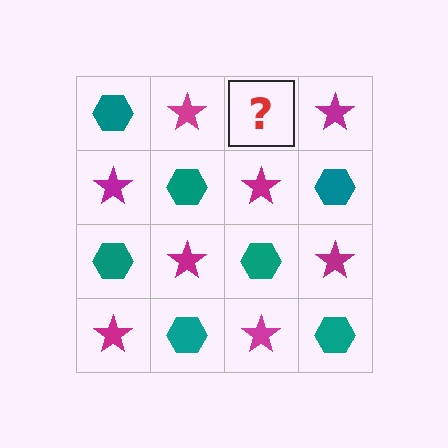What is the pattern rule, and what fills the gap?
The rule is that it alternates teal hexagon and magenta star in a checkerboard pattern. The gap should be filled with a teal hexagon.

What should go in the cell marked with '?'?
The missing cell should contain a teal hexagon.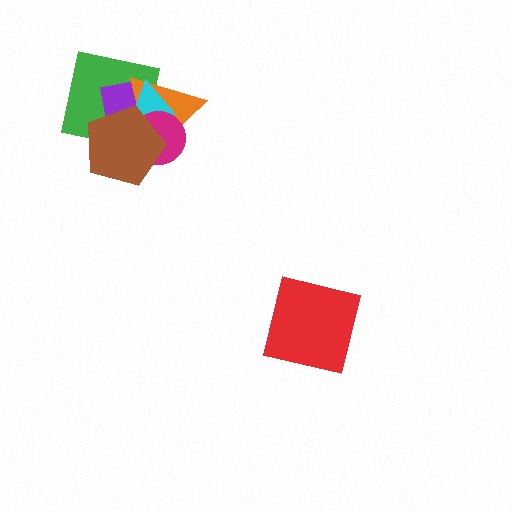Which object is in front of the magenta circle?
The brown pentagon is in front of the magenta circle.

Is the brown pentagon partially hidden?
No, no other shape covers it.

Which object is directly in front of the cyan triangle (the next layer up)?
The magenta circle is directly in front of the cyan triangle.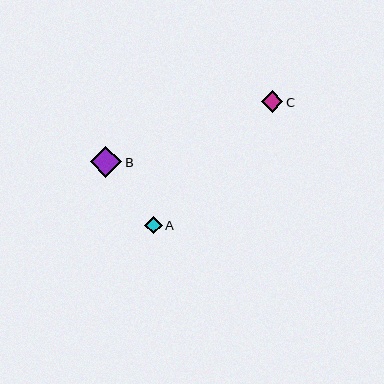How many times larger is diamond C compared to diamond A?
Diamond C is approximately 1.2 times the size of diamond A.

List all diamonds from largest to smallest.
From largest to smallest: B, C, A.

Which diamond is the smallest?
Diamond A is the smallest with a size of approximately 18 pixels.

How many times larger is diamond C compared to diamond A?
Diamond C is approximately 1.2 times the size of diamond A.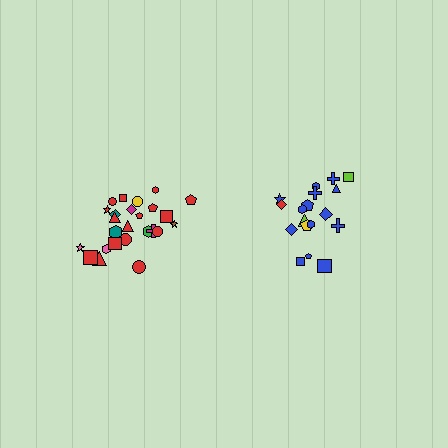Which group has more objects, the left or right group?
The left group.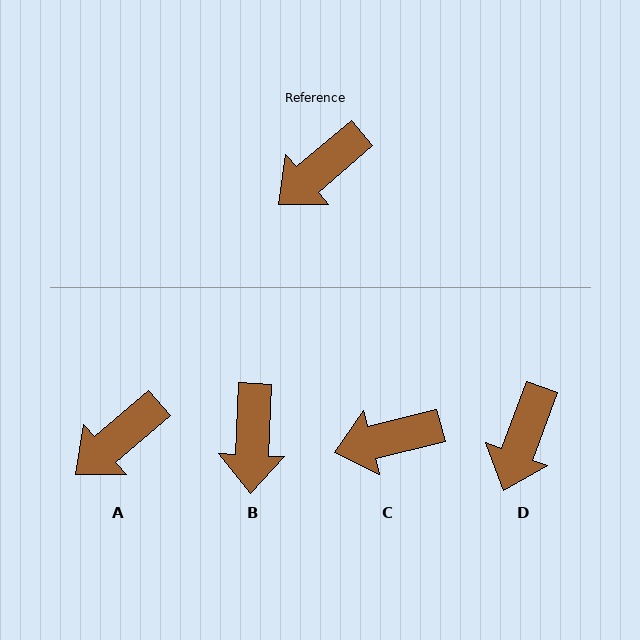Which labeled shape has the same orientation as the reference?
A.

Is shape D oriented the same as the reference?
No, it is off by about 29 degrees.